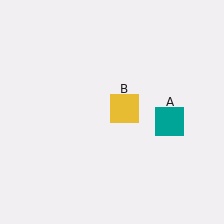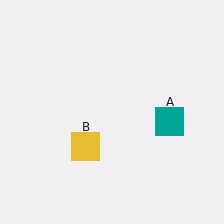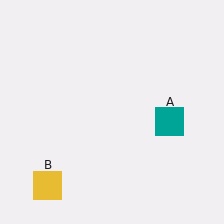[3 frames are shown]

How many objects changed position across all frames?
1 object changed position: yellow square (object B).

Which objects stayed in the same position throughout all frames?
Teal square (object A) remained stationary.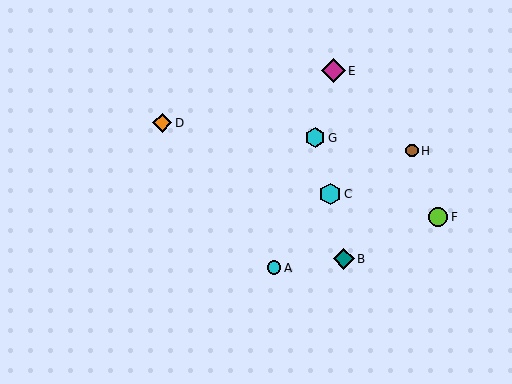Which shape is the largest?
The magenta diamond (labeled E) is the largest.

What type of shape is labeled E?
Shape E is a magenta diamond.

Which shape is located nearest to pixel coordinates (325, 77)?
The magenta diamond (labeled E) at (333, 71) is nearest to that location.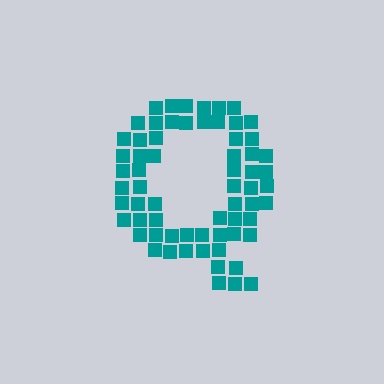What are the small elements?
The small elements are squares.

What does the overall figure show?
The overall figure shows the letter Q.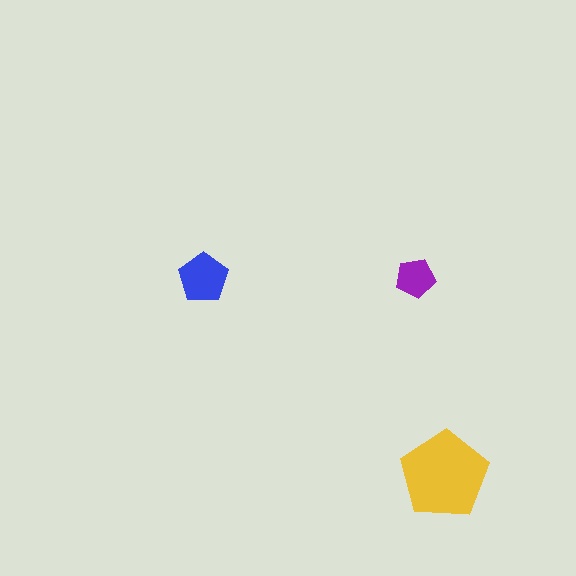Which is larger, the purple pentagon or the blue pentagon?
The blue one.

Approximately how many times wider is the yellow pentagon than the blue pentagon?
About 2 times wider.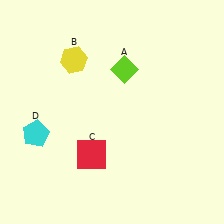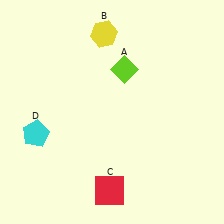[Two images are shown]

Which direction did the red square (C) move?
The red square (C) moved down.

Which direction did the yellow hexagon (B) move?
The yellow hexagon (B) moved right.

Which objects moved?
The objects that moved are: the yellow hexagon (B), the red square (C).